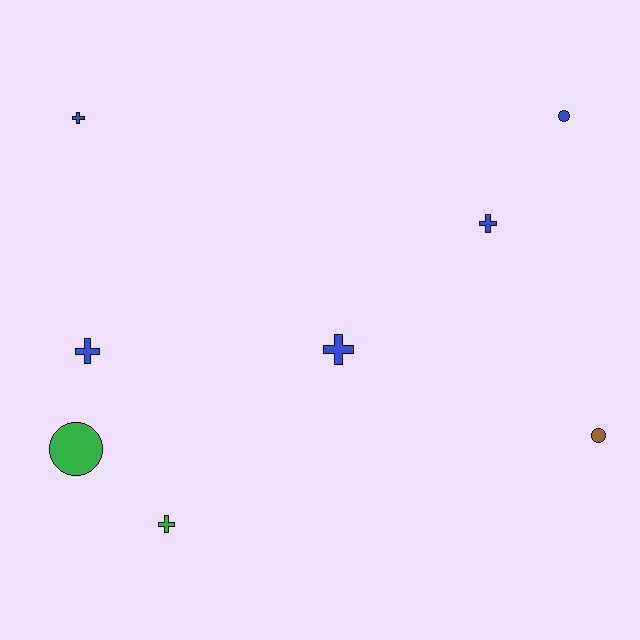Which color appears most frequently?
Blue, with 5 objects.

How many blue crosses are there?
There are 4 blue crosses.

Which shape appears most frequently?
Cross, with 5 objects.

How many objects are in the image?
There are 8 objects.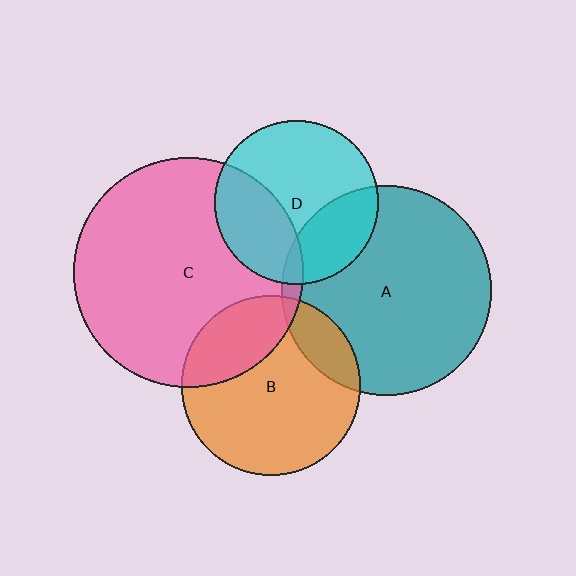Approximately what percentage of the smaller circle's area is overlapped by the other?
Approximately 15%.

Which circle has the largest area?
Circle C (pink).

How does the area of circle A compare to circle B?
Approximately 1.4 times.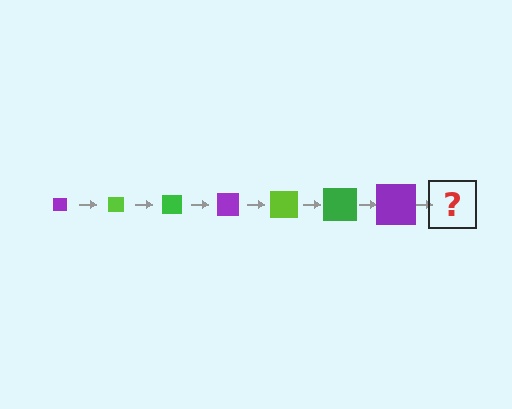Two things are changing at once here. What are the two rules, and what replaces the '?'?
The two rules are that the square grows larger each step and the color cycles through purple, lime, and green. The '?' should be a lime square, larger than the previous one.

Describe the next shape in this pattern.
It should be a lime square, larger than the previous one.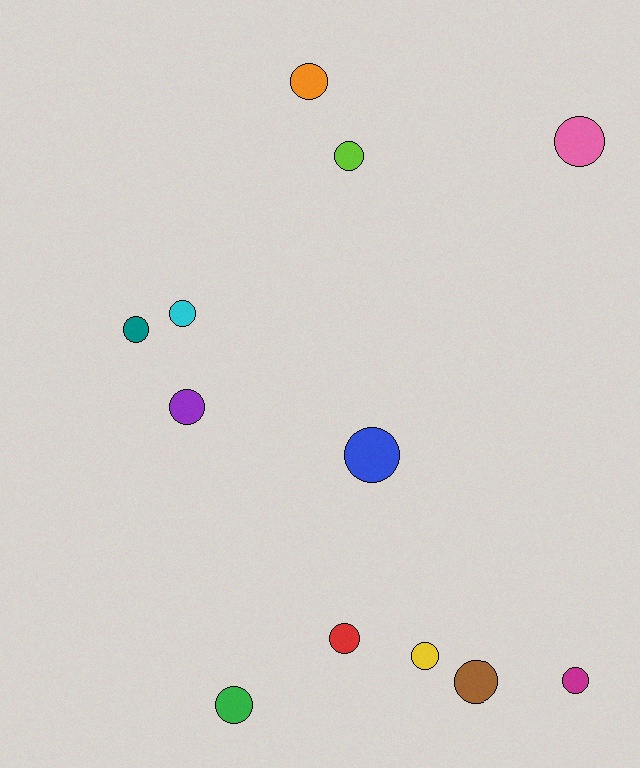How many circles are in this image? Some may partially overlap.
There are 12 circles.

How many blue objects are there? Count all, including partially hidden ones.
There is 1 blue object.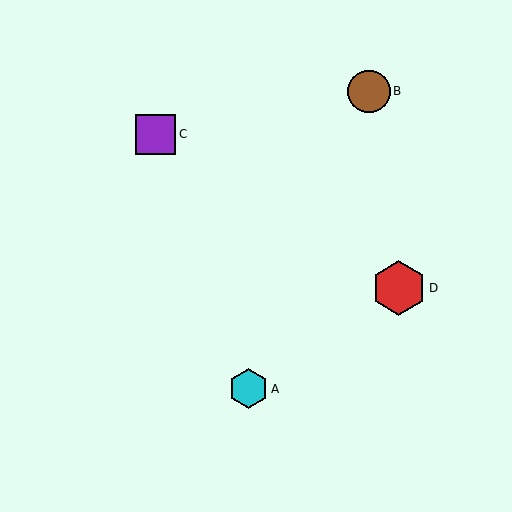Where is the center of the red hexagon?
The center of the red hexagon is at (399, 288).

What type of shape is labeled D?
Shape D is a red hexagon.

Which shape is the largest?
The red hexagon (labeled D) is the largest.